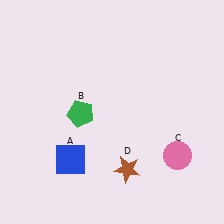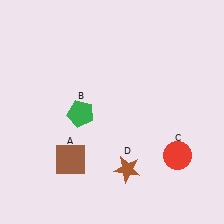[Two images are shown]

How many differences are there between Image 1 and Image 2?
There are 2 differences between the two images.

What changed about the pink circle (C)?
In Image 1, C is pink. In Image 2, it changed to red.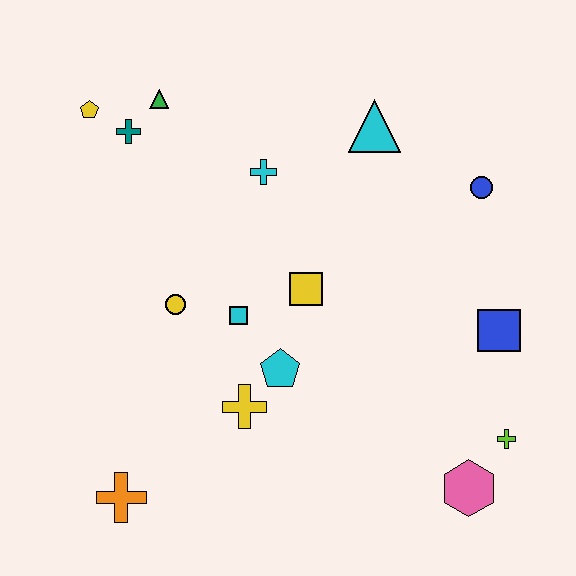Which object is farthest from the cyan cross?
The pink hexagon is farthest from the cyan cross.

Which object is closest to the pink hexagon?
The lime cross is closest to the pink hexagon.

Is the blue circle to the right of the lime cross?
No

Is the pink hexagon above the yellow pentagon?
No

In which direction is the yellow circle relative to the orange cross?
The yellow circle is above the orange cross.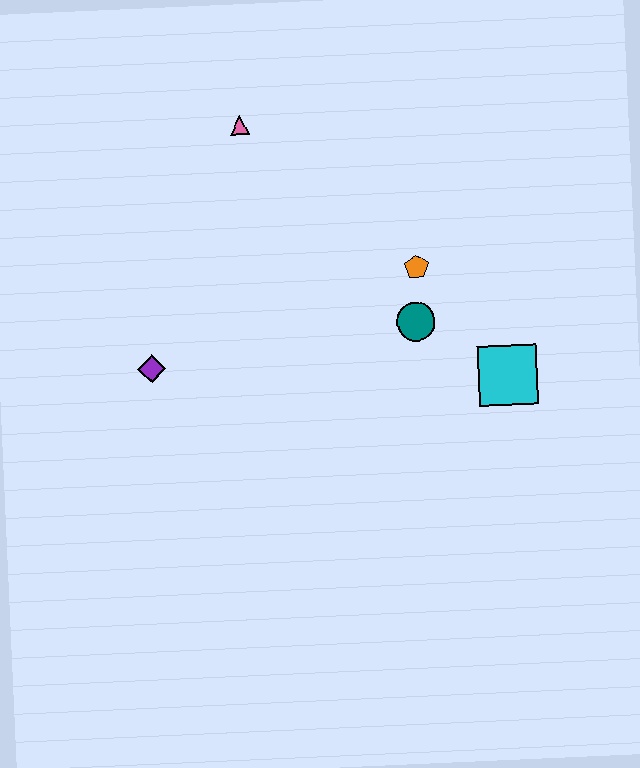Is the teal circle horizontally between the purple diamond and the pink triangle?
No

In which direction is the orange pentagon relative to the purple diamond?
The orange pentagon is to the right of the purple diamond.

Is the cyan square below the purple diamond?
Yes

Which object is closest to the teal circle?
The orange pentagon is closest to the teal circle.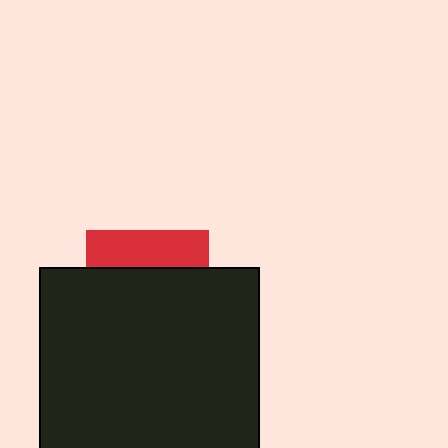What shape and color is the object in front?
The object in front is a black rectangle.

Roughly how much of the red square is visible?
A small part of it is visible (roughly 31%).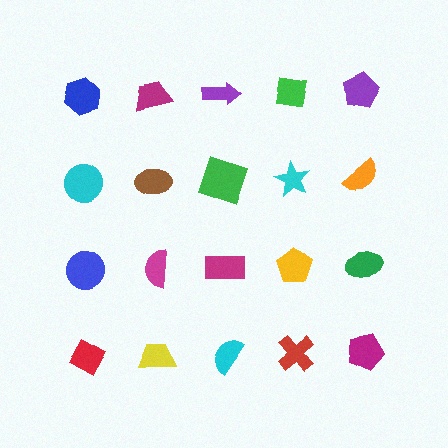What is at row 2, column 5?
An orange semicircle.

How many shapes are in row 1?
5 shapes.